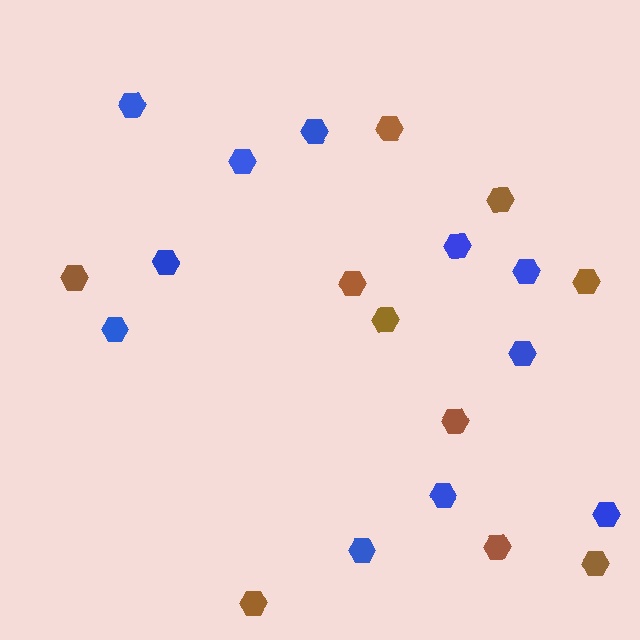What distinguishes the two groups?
There are 2 groups: one group of blue hexagons (11) and one group of brown hexagons (10).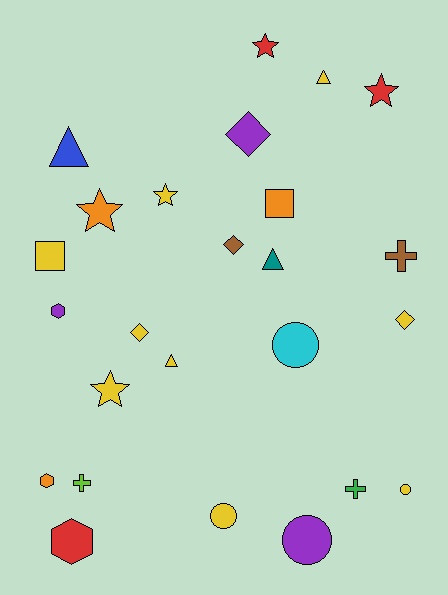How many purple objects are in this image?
There are 3 purple objects.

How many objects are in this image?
There are 25 objects.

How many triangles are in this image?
There are 4 triangles.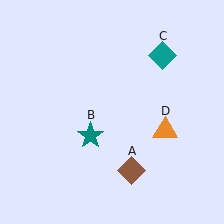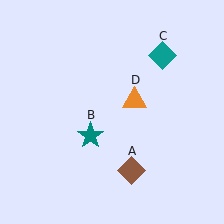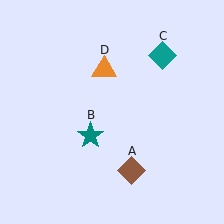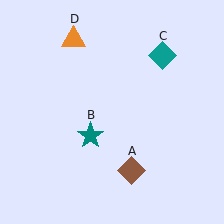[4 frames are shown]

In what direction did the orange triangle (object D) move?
The orange triangle (object D) moved up and to the left.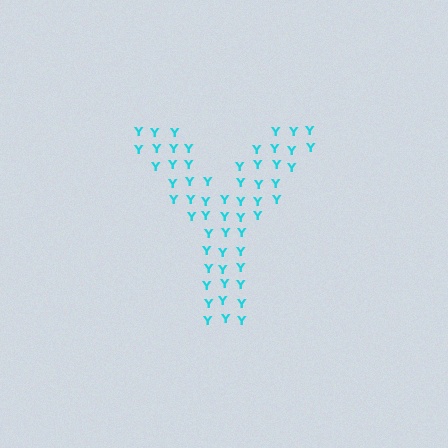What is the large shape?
The large shape is the letter Y.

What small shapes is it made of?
It is made of small letter Y's.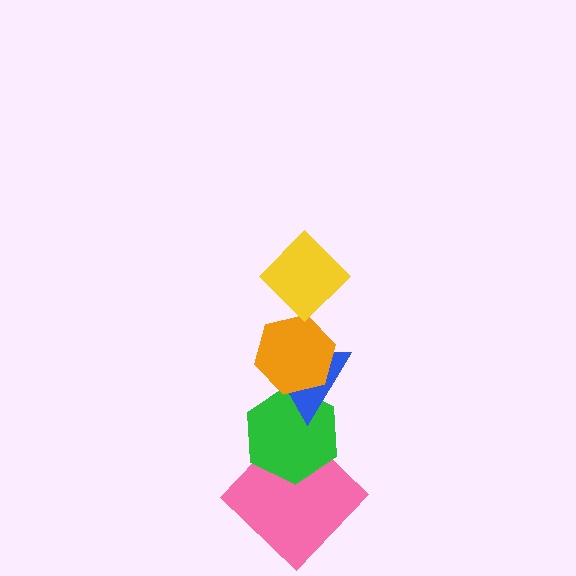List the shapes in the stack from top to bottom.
From top to bottom: the yellow diamond, the orange hexagon, the blue triangle, the green hexagon, the pink diamond.